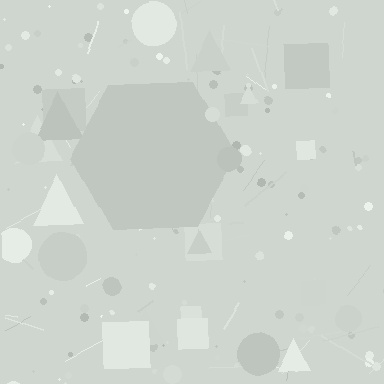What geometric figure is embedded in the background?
A hexagon is embedded in the background.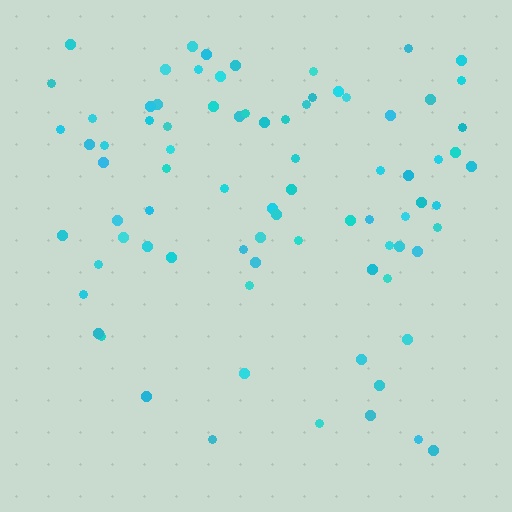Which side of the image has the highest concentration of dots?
The top.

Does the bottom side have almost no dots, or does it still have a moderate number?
Still a moderate number, just noticeably fewer than the top.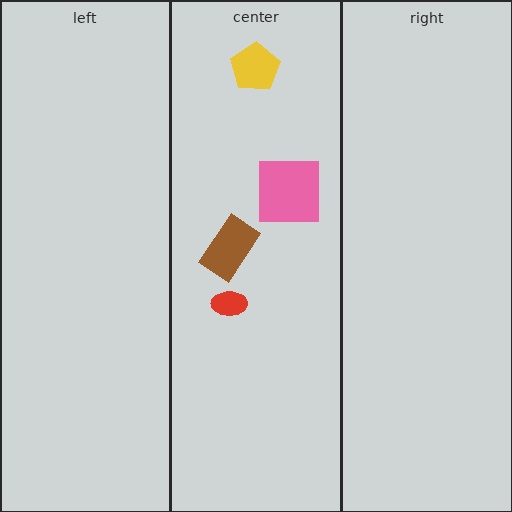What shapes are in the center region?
The yellow pentagon, the brown rectangle, the pink square, the red ellipse.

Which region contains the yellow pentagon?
The center region.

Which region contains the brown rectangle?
The center region.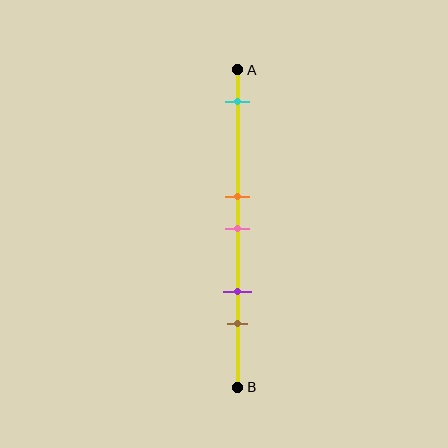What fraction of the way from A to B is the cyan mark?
The cyan mark is approximately 10% (0.1) of the way from A to B.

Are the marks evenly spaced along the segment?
No, the marks are not evenly spaced.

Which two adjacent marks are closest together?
The orange and pink marks are the closest adjacent pair.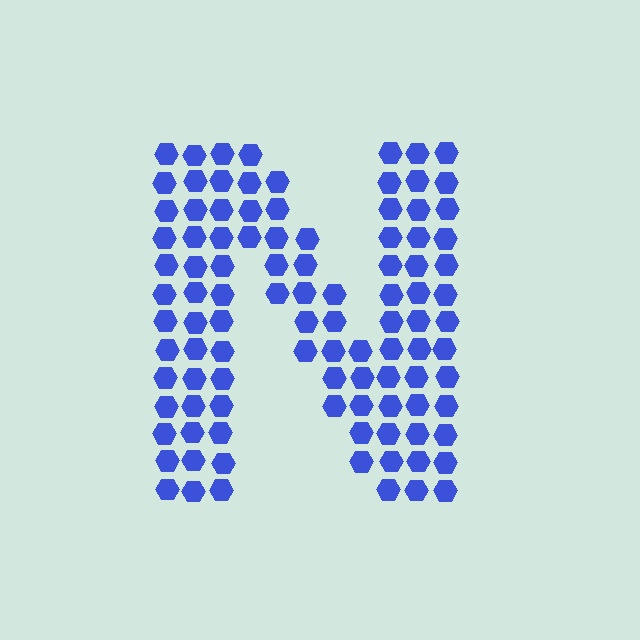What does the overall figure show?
The overall figure shows the letter N.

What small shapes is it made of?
It is made of small hexagons.